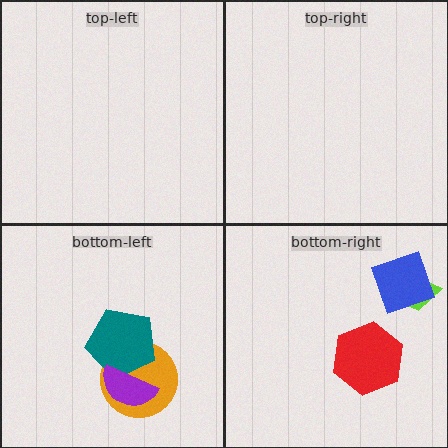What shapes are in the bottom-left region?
The orange circle, the teal pentagon, the purple semicircle.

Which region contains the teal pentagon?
The bottom-left region.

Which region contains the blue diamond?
The bottom-right region.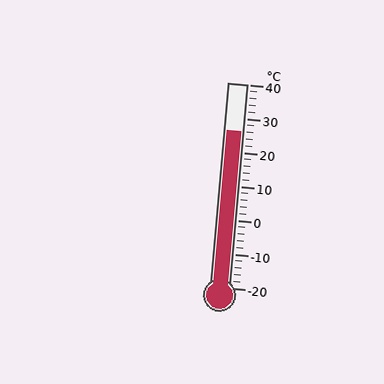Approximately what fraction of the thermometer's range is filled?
The thermometer is filled to approximately 75% of its range.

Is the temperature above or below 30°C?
The temperature is below 30°C.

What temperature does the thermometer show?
The thermometer shows approximately 26°C.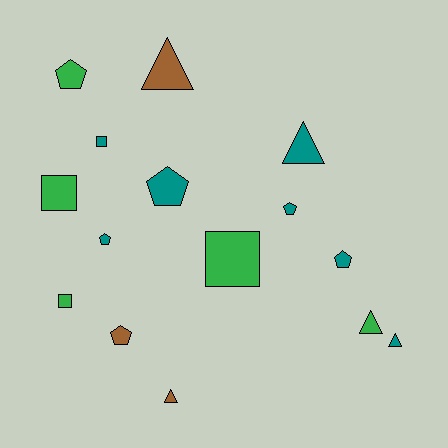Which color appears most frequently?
Teal, with 7 objects.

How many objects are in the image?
There are 15 objects.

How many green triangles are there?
There is 1 green triangle.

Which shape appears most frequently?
Pentagon, with 6 objects.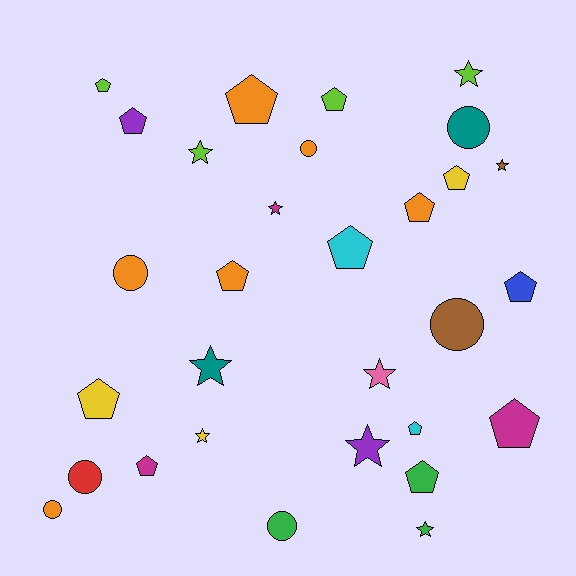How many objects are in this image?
There are 30 objects.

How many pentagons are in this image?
There are 14 pentagons.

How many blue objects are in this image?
There is 1 blue object.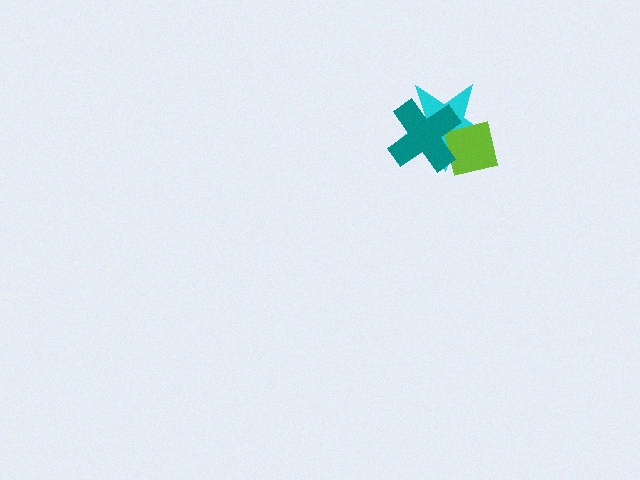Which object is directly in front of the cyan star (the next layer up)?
The lime square is directly in front of the cyan star.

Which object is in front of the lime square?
The teal cross is in front of the lime square.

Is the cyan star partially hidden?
Yes, it is partially covered by another shape.